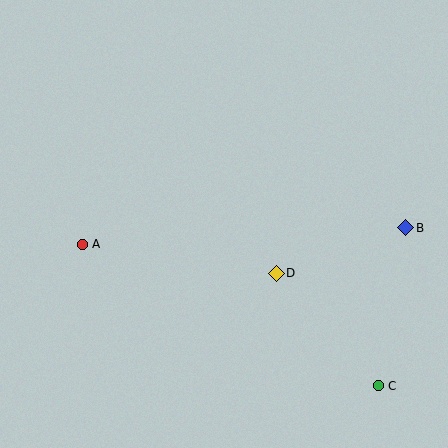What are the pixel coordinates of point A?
Point A is at (82, 244).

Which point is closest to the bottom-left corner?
Point A is closest to the bottom-left corner.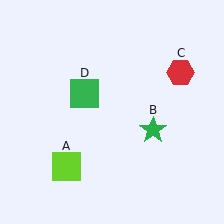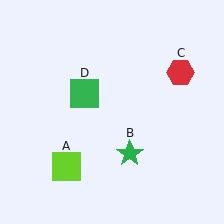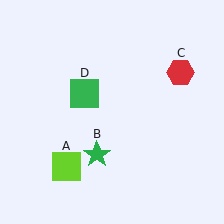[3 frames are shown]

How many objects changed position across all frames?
1 object changed position: green star (object B).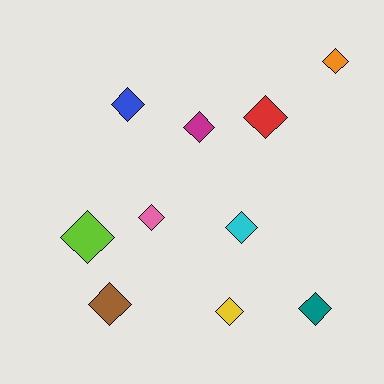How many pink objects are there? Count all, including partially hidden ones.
There is 1 pink object.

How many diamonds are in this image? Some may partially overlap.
There are 10 diamonds.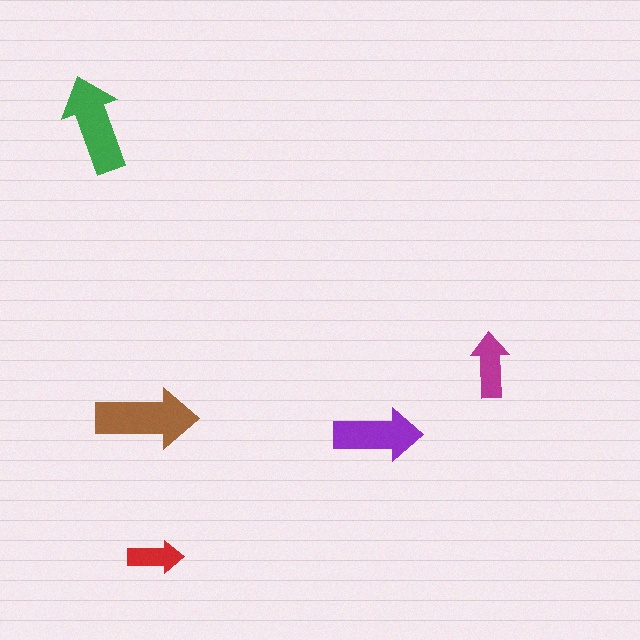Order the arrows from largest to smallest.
the brown one, the green one, the purple one, the magenta one, the red one.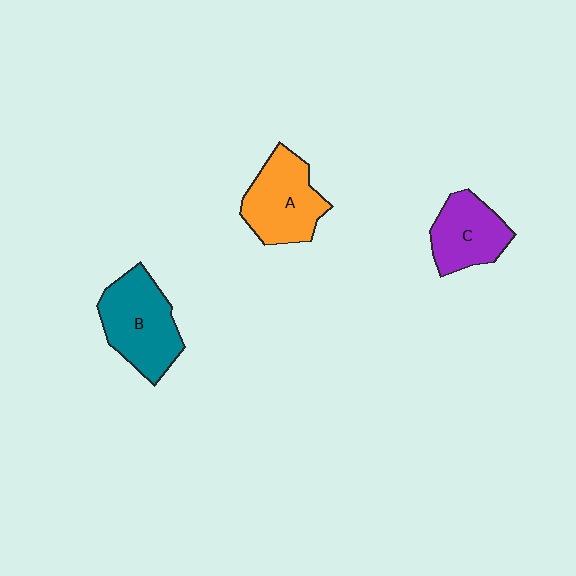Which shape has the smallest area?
Shape C (purple).